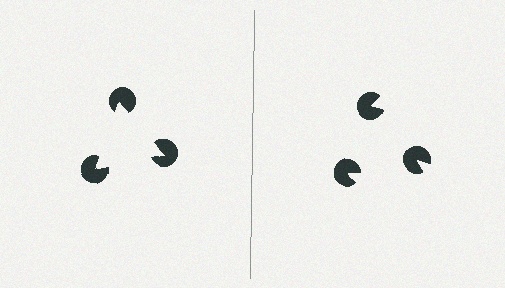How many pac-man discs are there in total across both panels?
6 — 3 on each side.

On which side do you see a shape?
An illusory triangle appears on the left side. On the right side the wedge cuts are rotated, so no coherent shape forms.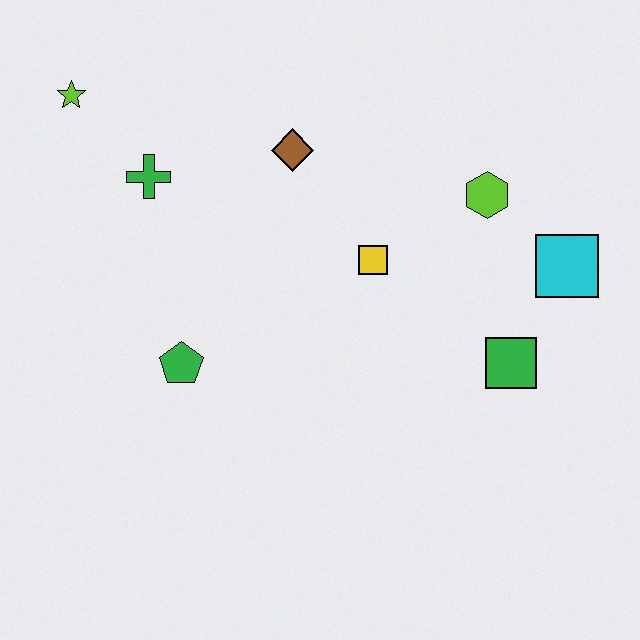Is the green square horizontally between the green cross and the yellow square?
No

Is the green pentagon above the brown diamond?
No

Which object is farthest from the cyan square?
The lime star is farthest from the cyan square.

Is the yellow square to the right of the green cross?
Yes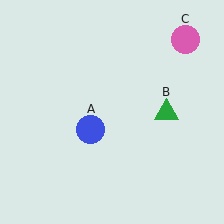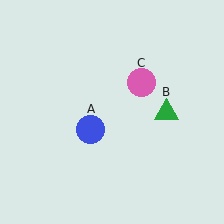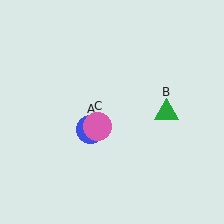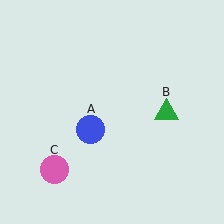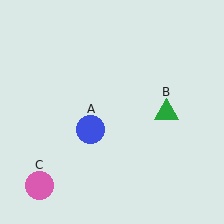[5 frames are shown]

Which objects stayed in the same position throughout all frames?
Blue circle (object A) and green triangle (object B) remained stationary.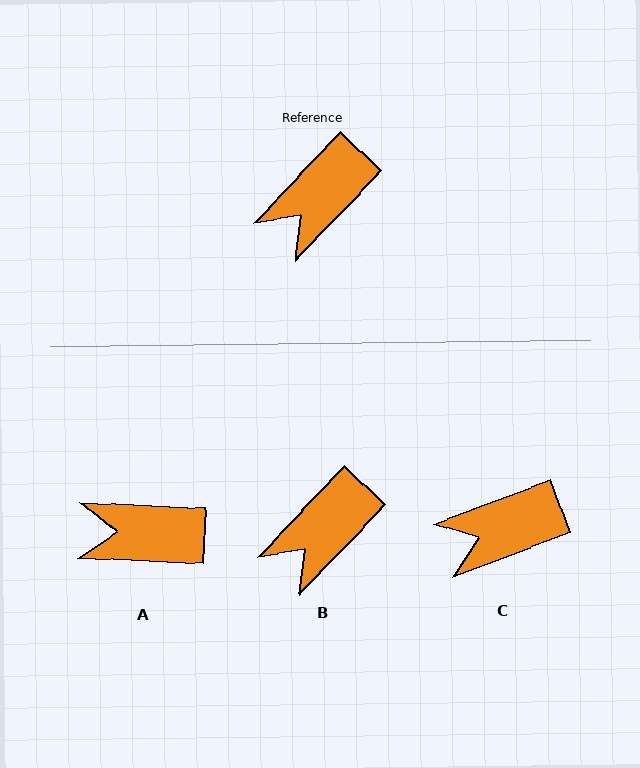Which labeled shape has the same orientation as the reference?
B.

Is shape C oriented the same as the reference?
No, it is off by about 26 degrees.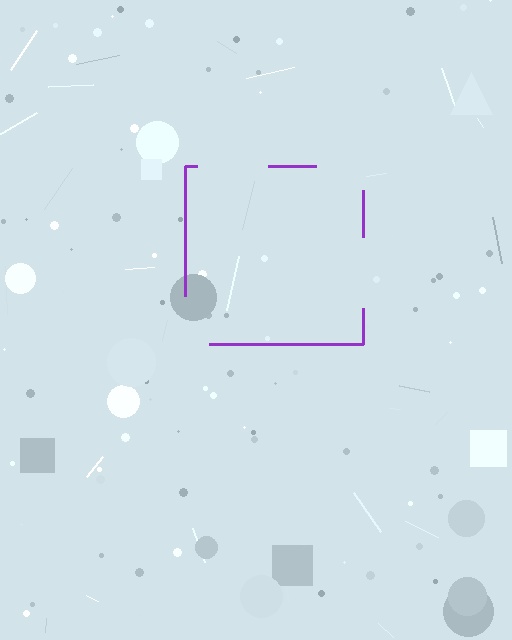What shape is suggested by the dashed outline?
The dashed outline suggests a square.